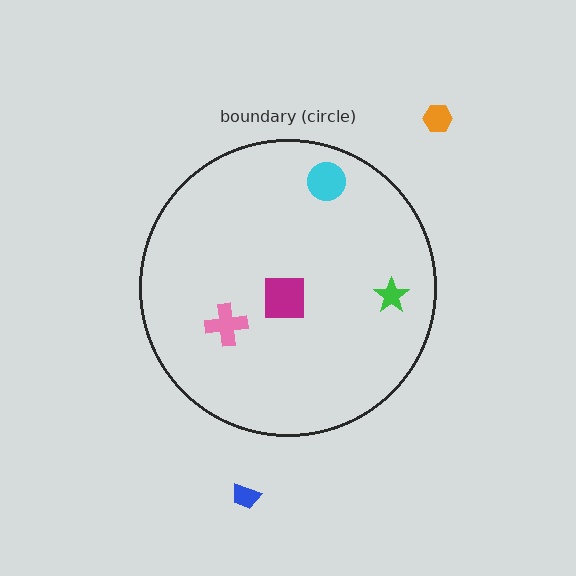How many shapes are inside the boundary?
4 inside, 2 outside.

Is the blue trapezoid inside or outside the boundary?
Outside.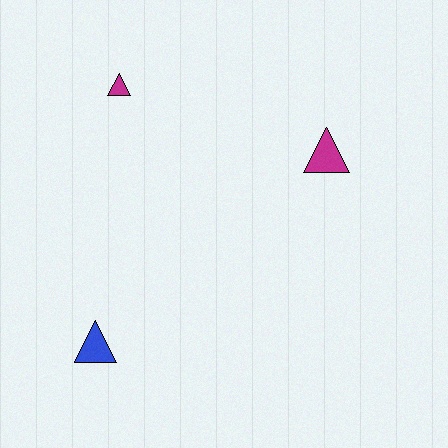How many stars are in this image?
There are no stars.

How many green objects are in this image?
There are no green objects.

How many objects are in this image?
There are 3 objects.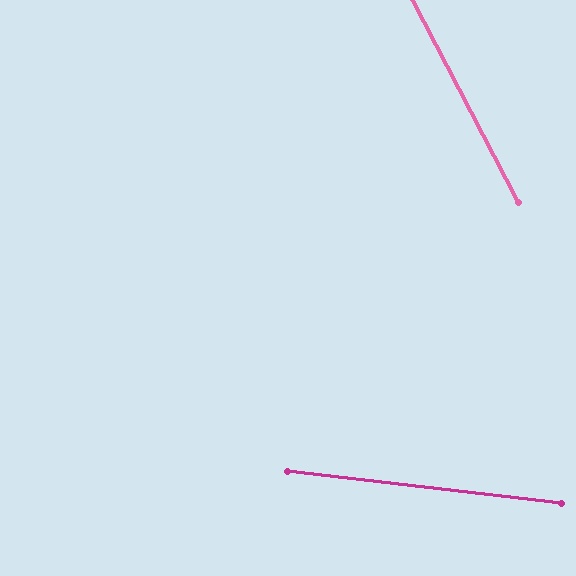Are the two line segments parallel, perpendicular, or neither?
Neither parallel nor perpendicular — they differ by about 56°.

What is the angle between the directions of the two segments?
Approximately 56 degrees.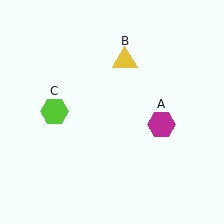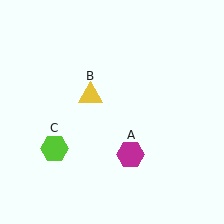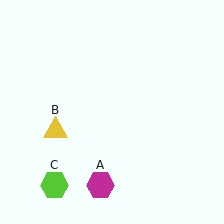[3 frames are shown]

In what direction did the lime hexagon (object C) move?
The lime hexagon (object C) moved down.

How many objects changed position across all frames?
3 objects changed position: magenta hexagon (object A), yellow triangle (object B), lime hexagon (object C).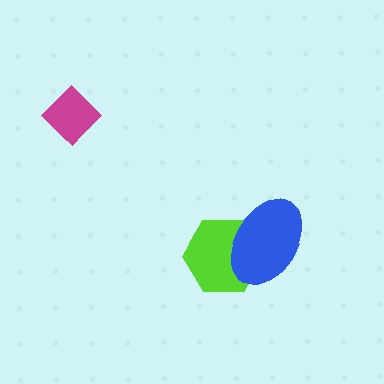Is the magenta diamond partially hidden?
No, no other shape covers it.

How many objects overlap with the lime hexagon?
1 object overlaps with the lime hexagon.